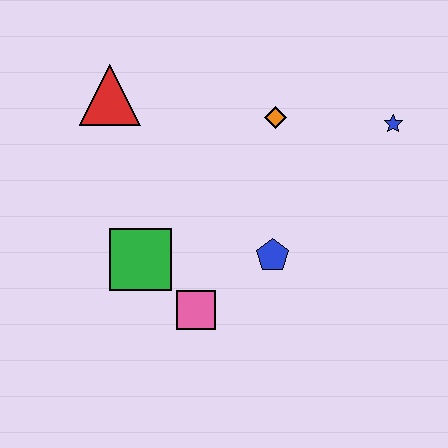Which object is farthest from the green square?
The blue star is farthest from the green square.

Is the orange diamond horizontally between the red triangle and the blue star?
Yes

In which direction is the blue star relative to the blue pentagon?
The blue star is above the blue pentagon.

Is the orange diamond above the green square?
Yes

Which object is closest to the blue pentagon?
The pink square is closest to the blue pentagon.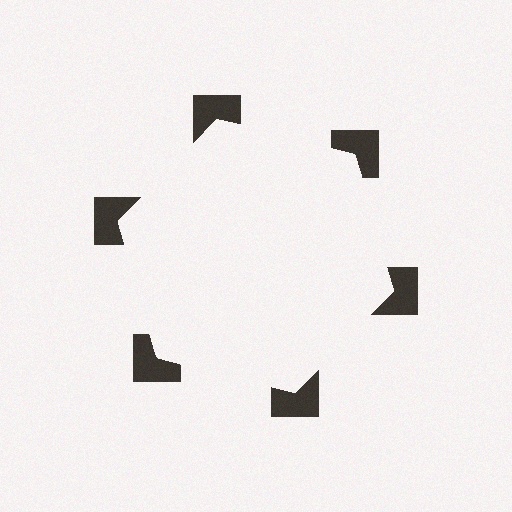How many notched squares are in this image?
There are 6 — one at each vertex of the illusory hexagon.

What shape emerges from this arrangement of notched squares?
An illusory hexagon — its edges are inferred from the aligned wedge cuts in the notched squares, not physically drawn.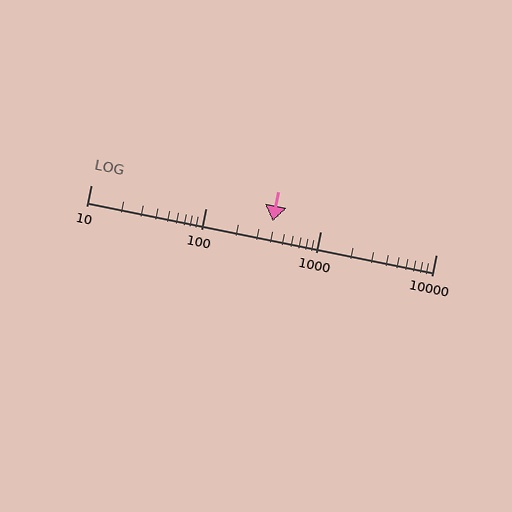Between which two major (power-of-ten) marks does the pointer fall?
The pointer is between 100 and 1000.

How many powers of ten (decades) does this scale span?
The scale spans 3 decades, from 10 to 10000.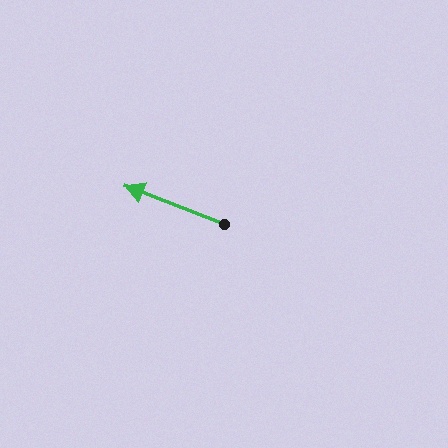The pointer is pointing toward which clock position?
Roughly 10 o'clock.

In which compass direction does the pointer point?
West.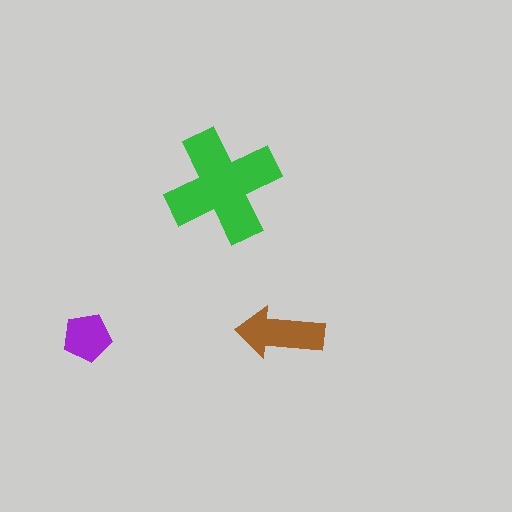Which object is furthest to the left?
The purple pentagon is leftmost.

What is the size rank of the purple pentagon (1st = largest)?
3rd.